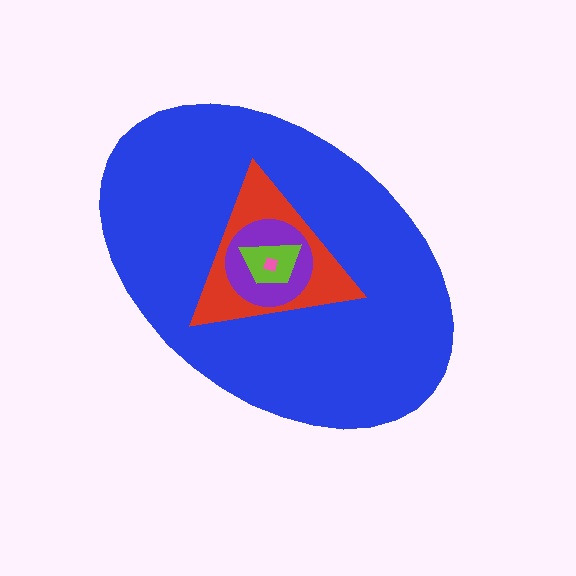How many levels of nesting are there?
5.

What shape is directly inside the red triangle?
The purple circle.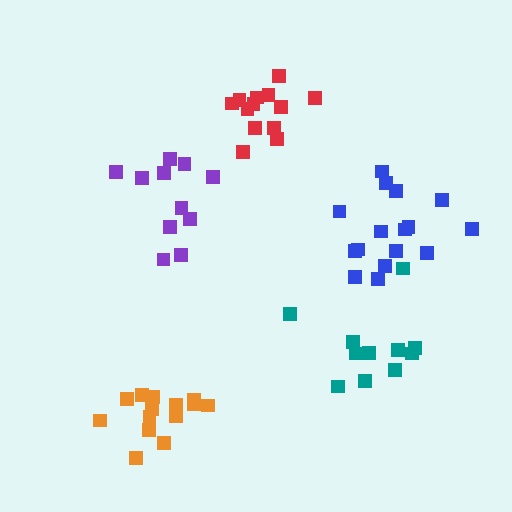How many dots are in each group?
Group 1: 16 dots, Group 2: 11 dots, Group 3: 13 dots, Group 4: 14 dots, Group 5: 11 dots (65 total).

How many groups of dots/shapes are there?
There are 5 groups.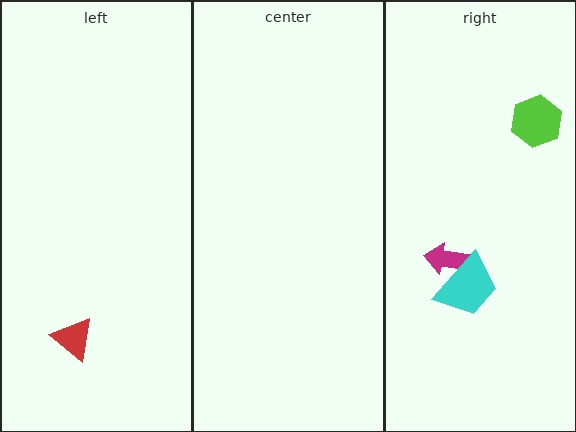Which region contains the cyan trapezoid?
The right region.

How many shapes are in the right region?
3.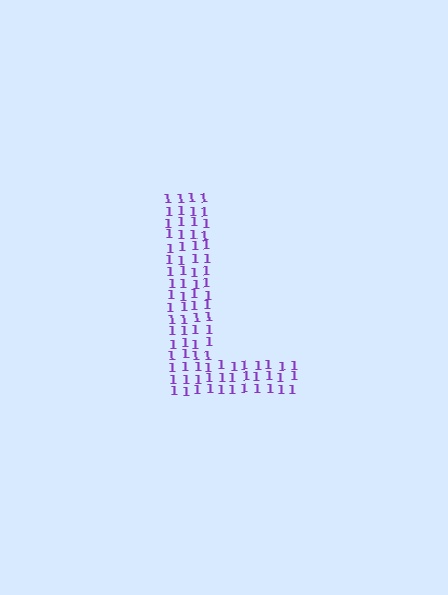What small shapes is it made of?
It is made of small digit 1's.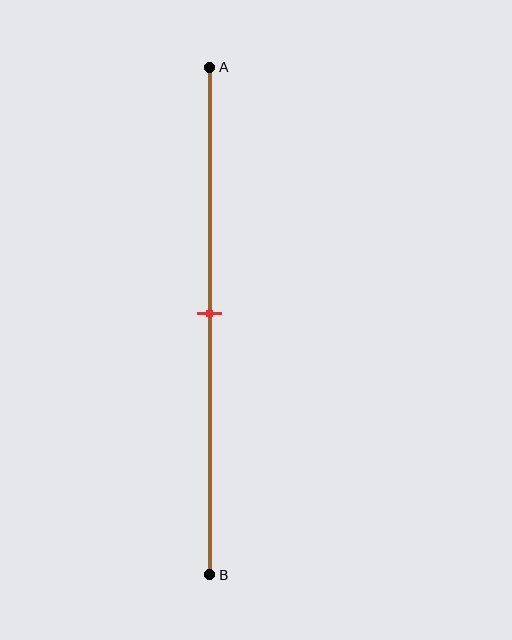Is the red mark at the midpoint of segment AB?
Yes, the mark is approximately at the midpoint.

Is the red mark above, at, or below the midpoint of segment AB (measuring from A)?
The red mark is approximately at the midpoint of segment AB.